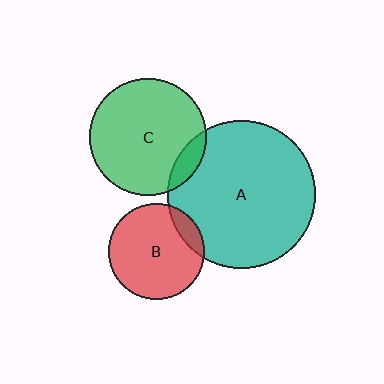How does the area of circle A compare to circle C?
Approximately 1.6 times.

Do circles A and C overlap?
Yes.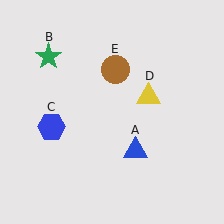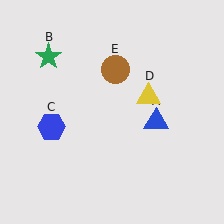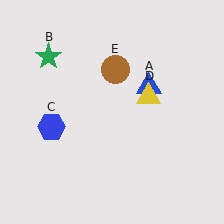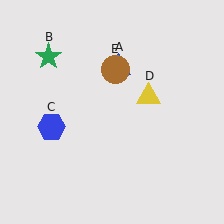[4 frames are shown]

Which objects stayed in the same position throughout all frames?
Green star (object B) and blue hexagon (object C) and yellow triangle (object D) and brown circle (object E) remained stationary.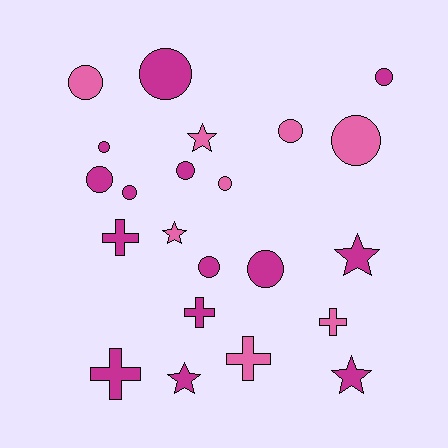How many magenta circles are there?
There are 8 magenta circles.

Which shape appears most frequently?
Circle, with 12 objects.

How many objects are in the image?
There are 22 objects.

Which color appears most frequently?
Magenta, with 14 objects.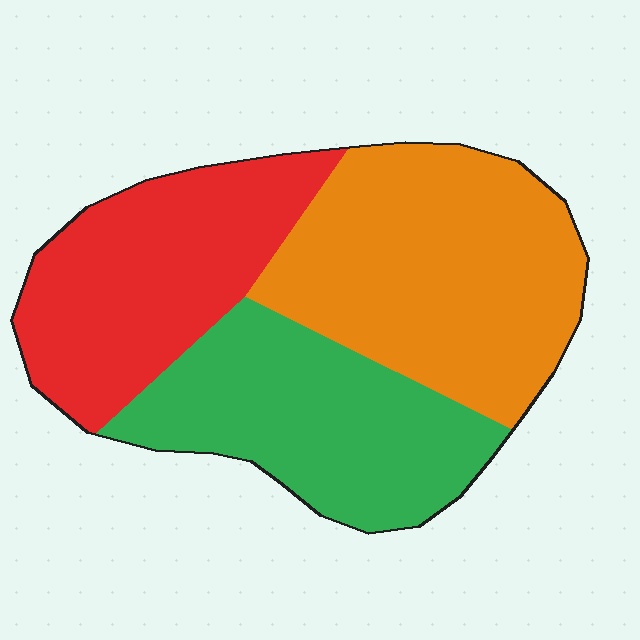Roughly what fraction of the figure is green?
Green takes up about one third (1/3) of the figure.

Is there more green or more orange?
Orange.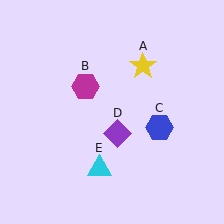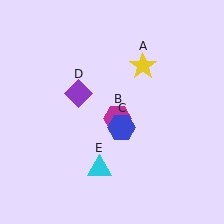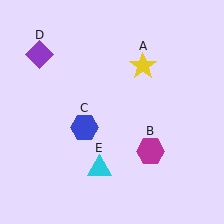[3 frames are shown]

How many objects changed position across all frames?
3 objects changed position: magenta hexagon (object B), blue hexagon (object C), purple diamond (object D).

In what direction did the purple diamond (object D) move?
The purple diamond (object D) moved up and to the left.